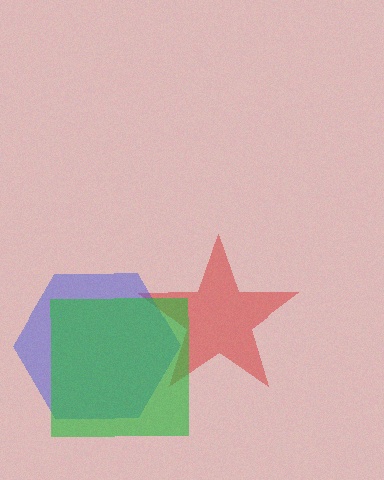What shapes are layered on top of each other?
The layered shapes are: a red star, a blue hexagon, a green square.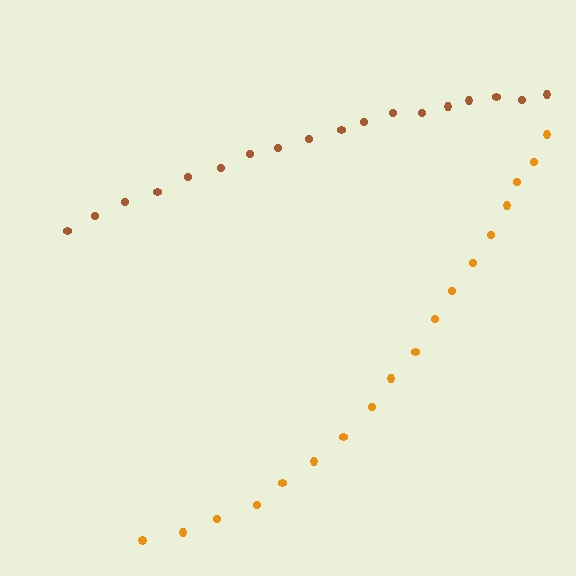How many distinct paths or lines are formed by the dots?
There are 2 distinct paths.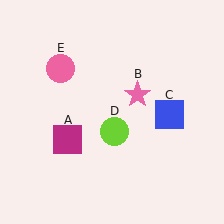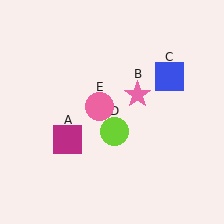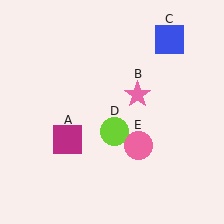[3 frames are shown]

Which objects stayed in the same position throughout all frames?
Magenta square (object A) and pink star (object B) and lime circle (object D) remained stationary.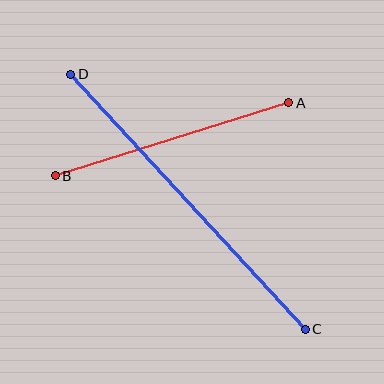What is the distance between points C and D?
The distance is approximately 346 pixels.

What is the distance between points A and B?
The distance is approximately 245 pixels.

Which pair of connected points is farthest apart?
Points C and D are farthest apart.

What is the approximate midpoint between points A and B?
The midpoint is at approximately (172, 139) pixels.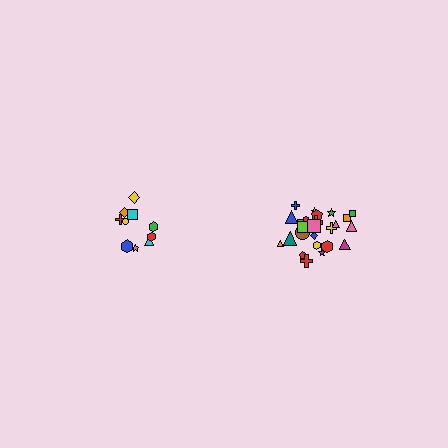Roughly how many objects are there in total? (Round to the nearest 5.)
Roughly 35 objects in total.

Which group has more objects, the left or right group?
The right group.